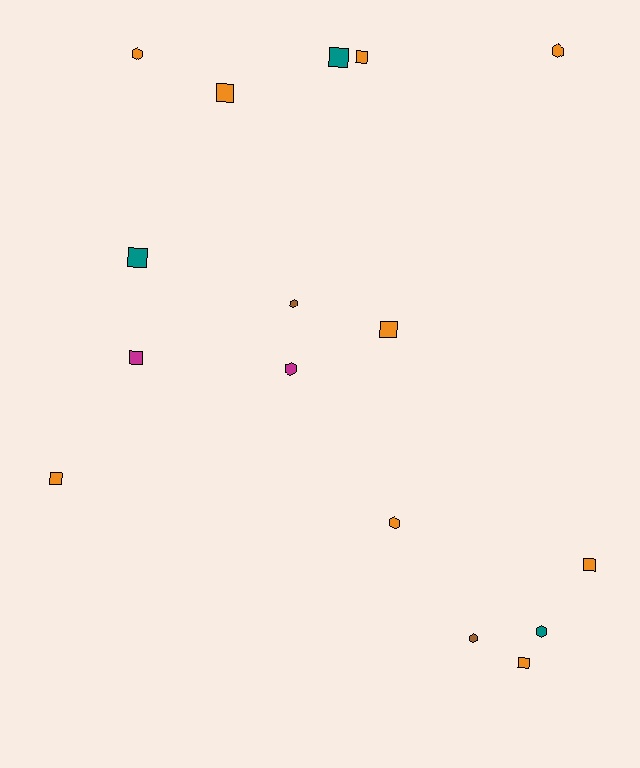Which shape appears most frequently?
Square, with 9 objects.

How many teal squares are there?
There are 2 teal squares.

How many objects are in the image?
There are 16 objects.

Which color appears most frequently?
Orange, with 9 objects.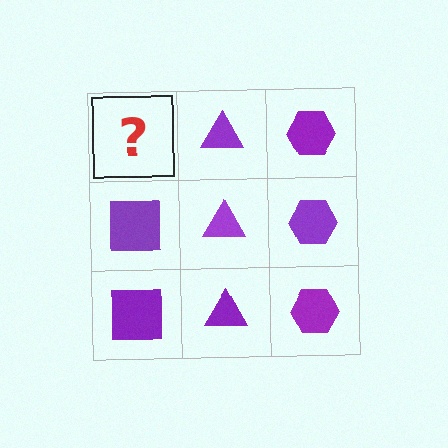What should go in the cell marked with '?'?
The missing cell should contain a purple square.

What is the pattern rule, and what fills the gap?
The rule is that each column has a consistent shape. The gap should be filled with a purple square.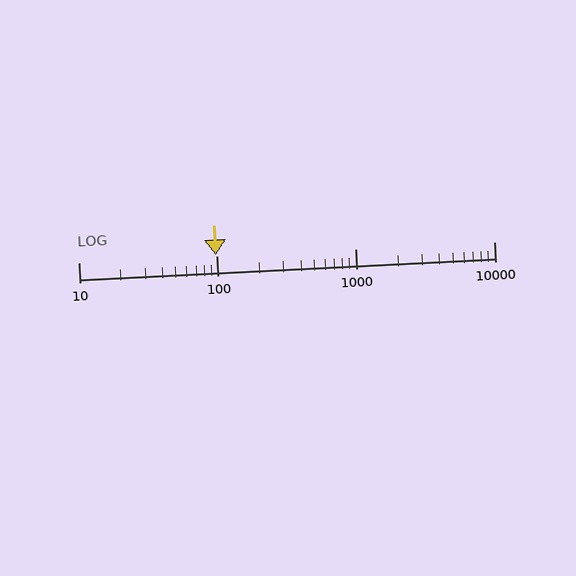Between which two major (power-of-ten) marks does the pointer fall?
The pointer is between 10 and 100.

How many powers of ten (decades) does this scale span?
The scale spans 3 decades, from 10 to 10000.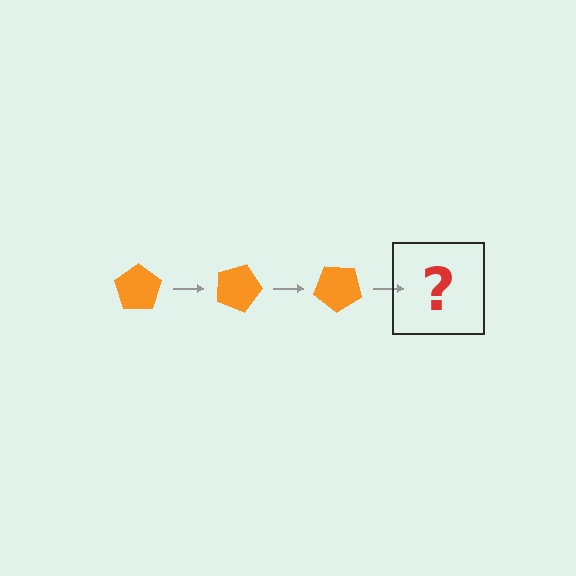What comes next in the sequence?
The next element should be an orange pentagon rotated 60 degrees.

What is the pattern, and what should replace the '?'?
The pattern is that the pentagon rotates 20 degrees each step. The '?' should be an orange pentagon rotated 60 degrees.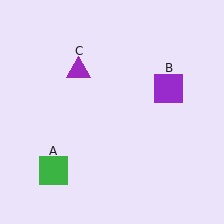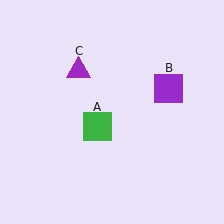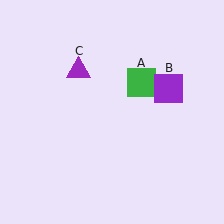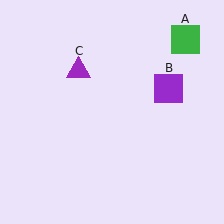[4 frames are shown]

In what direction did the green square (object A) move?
The green square (object A) moved up and to the right.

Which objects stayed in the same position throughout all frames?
Purple square (object B) and purple triangle (object C) remained stationary.